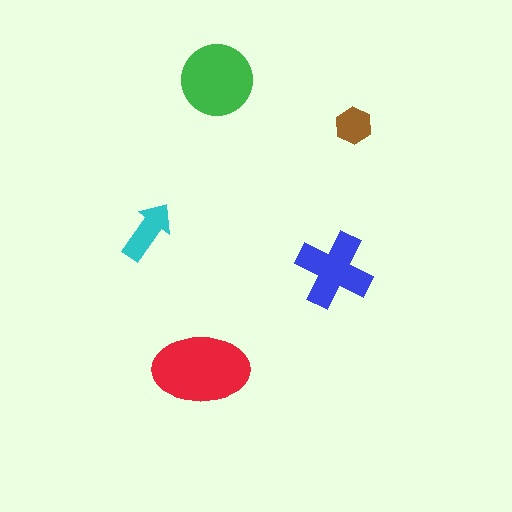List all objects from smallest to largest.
The brown hexagon, the cyan arrow, the blue cross, the green circle, the red ellipse.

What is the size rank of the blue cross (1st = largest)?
3rd.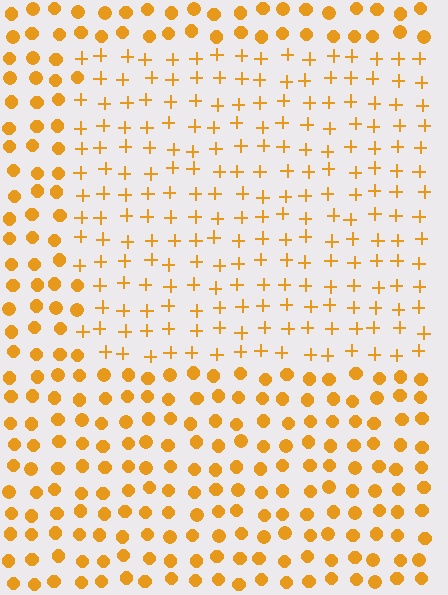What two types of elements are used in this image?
The image uses plus signs inside the rectangle region and circles outside it.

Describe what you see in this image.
The image is filled with small orange elements arranged in a uniform grid. A rectangle-shaped region contains plus signs, while the surrounding area contains circles. The boundary is defined purely by the change in element shape.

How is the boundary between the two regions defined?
The boundary is defined by a change in element shape: plus signs inside vs. circles outside. All elements share the same color and spacing.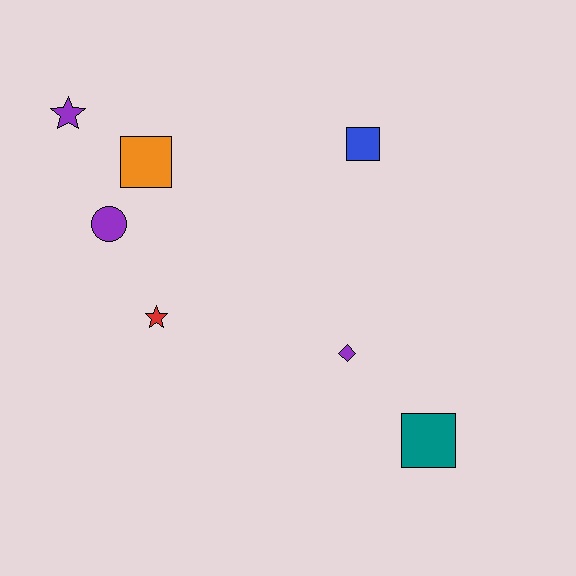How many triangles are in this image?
There are no triangles.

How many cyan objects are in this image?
There are no cyan objects.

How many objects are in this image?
There are 7 objects.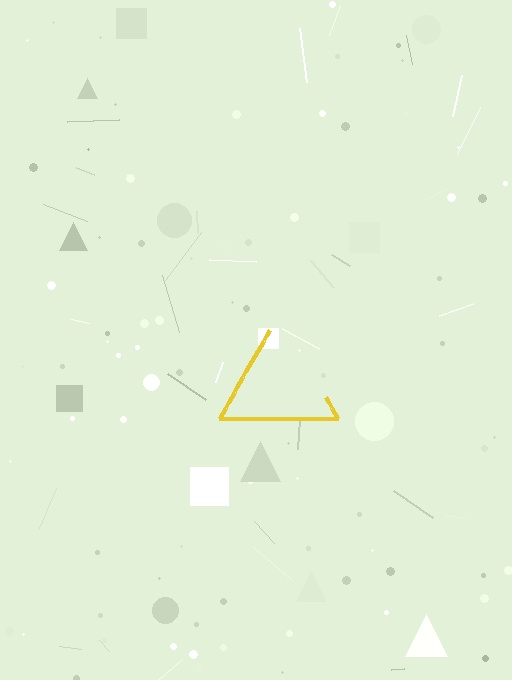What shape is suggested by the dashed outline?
The dashed outline suggests a triangle.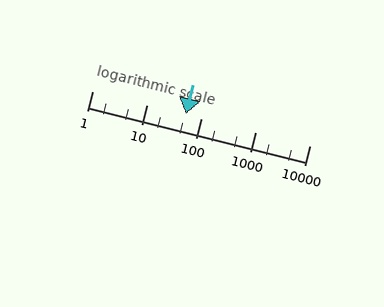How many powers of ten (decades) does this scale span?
The scale spans 4 decades, from 1 to 10000.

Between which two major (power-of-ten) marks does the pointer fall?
The pointer is between 10 and 100.